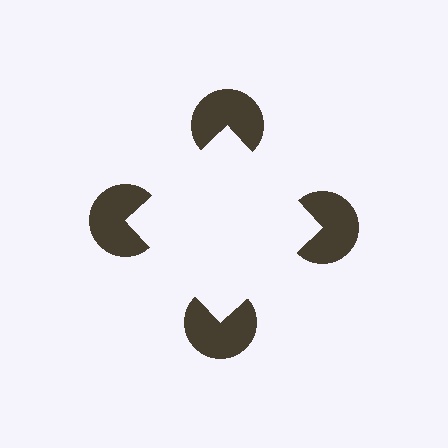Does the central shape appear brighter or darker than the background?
It typically appears slightly brighter than the background, even though no actual brightness change is drawn.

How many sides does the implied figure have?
4 sides.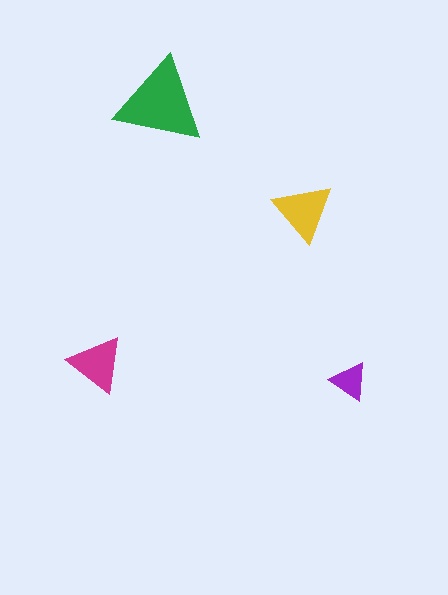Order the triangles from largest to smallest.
the green one, the yellow one, the magenta one, the purple one.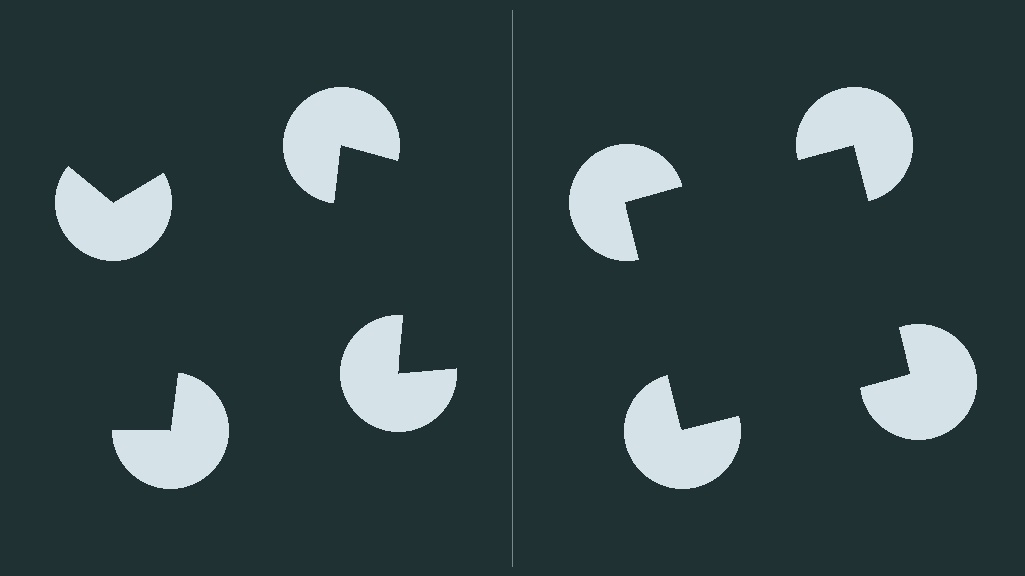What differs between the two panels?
The pac-man discs are positioned identically on both sides; only the wedge orientations differ. On the right they align to a square; on the left they are misaligned.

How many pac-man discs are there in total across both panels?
8 — 4 on each side.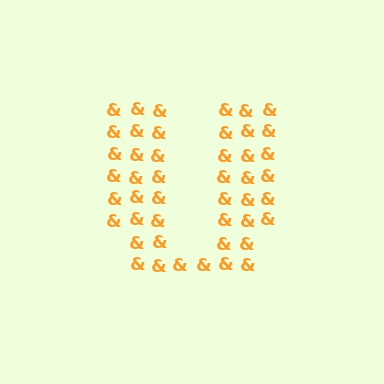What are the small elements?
The small elements are ampersands.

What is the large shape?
The large shape is the letter U.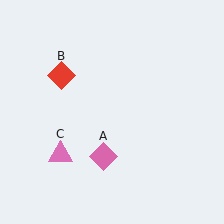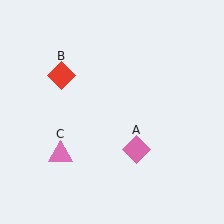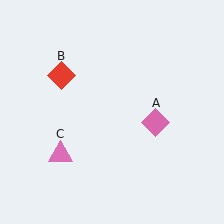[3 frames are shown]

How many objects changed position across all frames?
1 object changed position: pink diamond (object A).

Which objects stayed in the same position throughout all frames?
Red diamond (object B) and pink triangle (object C) remained stationary.